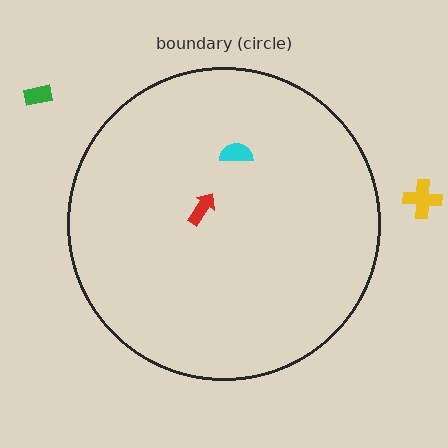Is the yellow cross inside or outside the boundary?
Outside.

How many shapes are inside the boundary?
2 inside, 2 outside.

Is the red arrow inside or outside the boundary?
Inside.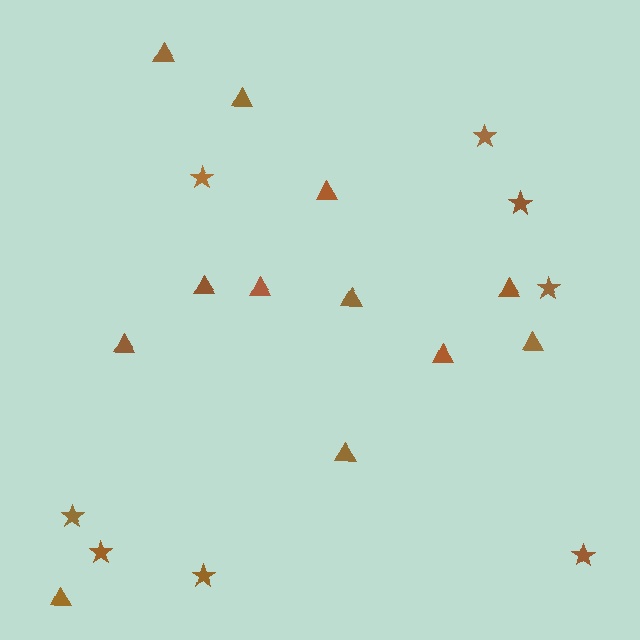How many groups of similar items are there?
There are 2 groups: one group of stars (8) and one group of triangles (12).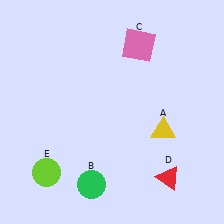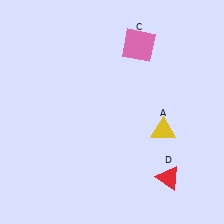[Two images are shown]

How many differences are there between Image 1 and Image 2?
There are 2 differences between the two images.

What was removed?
The green circle (B), the lime circle (E) were removed in Image 2.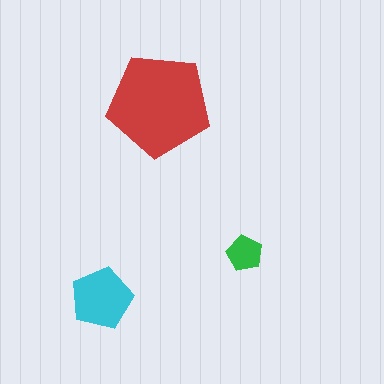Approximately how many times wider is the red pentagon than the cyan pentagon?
About 1.5 times wider.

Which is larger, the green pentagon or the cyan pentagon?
The cyan one.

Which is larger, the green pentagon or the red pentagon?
The red one.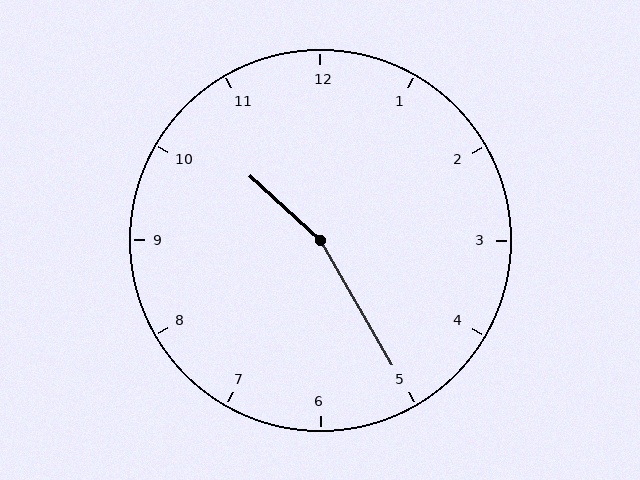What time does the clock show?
10:25.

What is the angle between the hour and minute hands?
Approximately 162 degrees.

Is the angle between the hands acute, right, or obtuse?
It is obtuse.